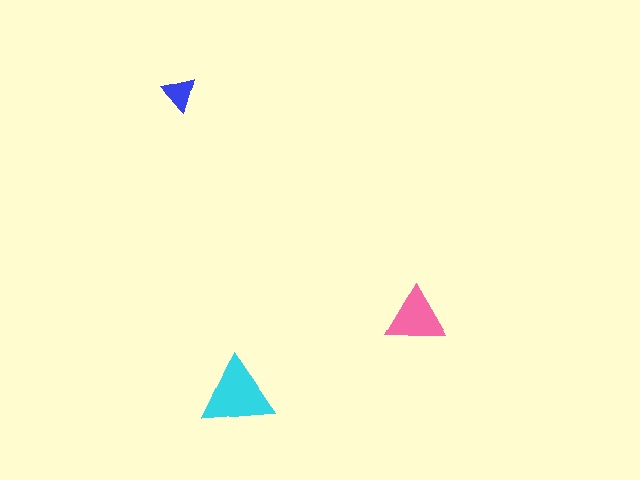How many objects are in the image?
There are 3 objects in the image.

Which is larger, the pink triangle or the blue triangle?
The pink one.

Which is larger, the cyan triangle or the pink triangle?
The cyan one.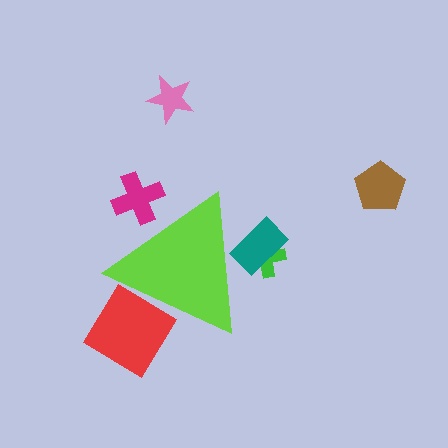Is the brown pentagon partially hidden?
No, the brown pentagon is fully visible.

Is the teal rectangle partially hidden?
Yes, the teal rectangle is partially hidden behind the lime triangle.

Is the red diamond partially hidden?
Yes, the red diamond is partially hidden behind the lime triangle.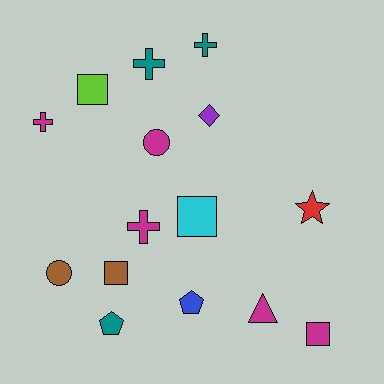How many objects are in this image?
There are 15 objects.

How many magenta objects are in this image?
There are 5 magenta objects.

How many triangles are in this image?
There is 1 triangle.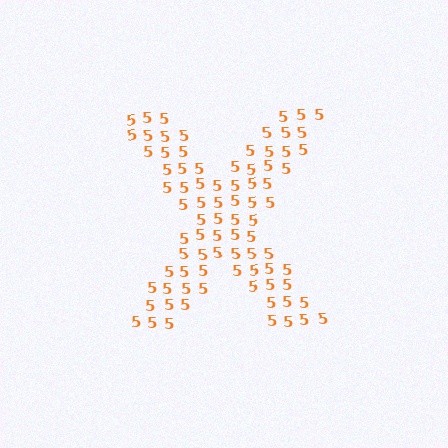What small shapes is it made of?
It is made of small digit 5's.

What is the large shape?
The large shape is the letter X.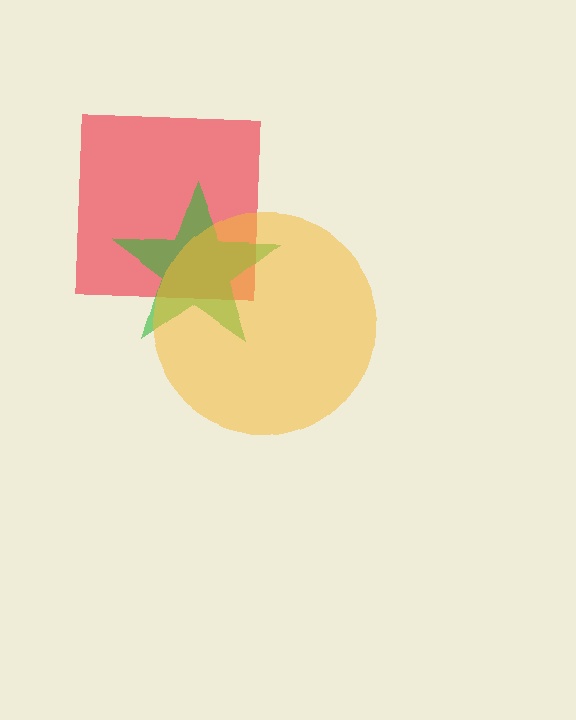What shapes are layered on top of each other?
The layered shapes are: a red square, a green star, a yellow circle.